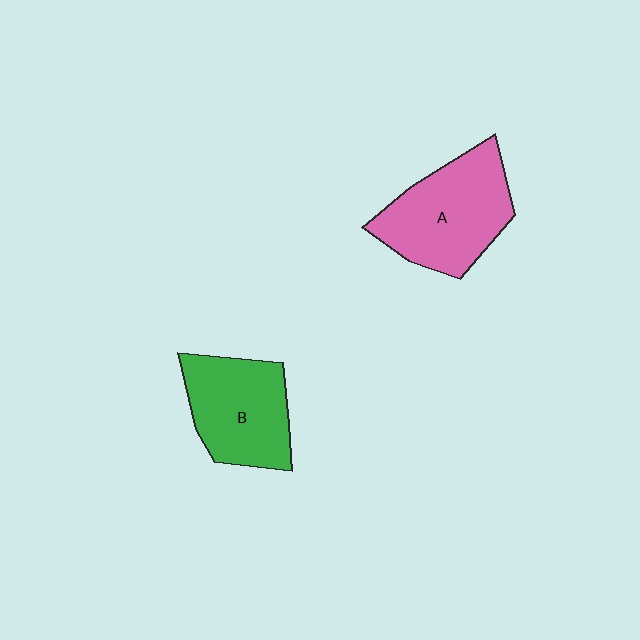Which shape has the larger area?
Shape A (pink).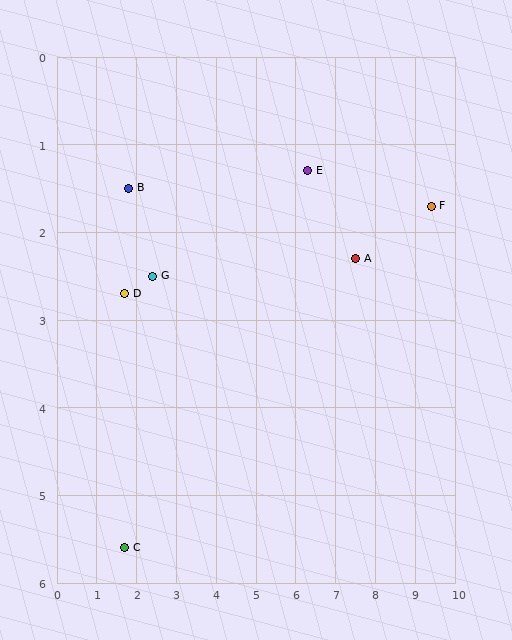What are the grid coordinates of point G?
Point G is at approximately (2.4, 2.5).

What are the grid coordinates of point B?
Point B is at approximately (1.8, 1.5).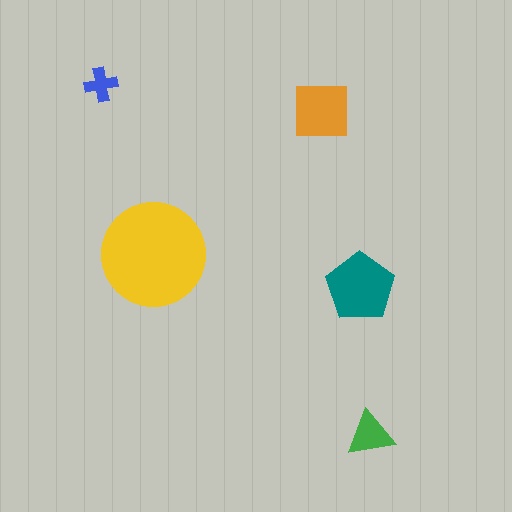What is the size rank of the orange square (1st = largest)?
3rd.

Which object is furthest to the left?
The blue cross is leftmost.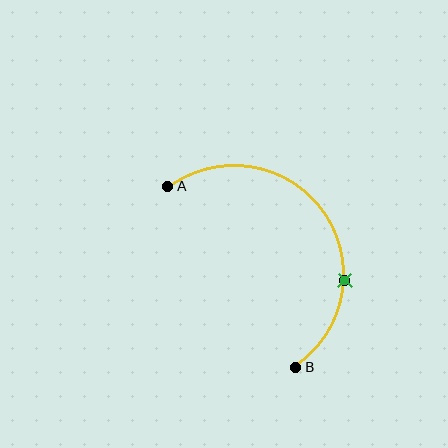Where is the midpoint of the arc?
The arc midpoint is the point on the curve farthest from the straight line joining A and B. It sits above and to the right of that line.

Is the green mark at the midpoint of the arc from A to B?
No. The green mark lies on the arc but is closer to endpoint B. The arc midpoint would be at the point on the curve equidistant along the arc from both A and B.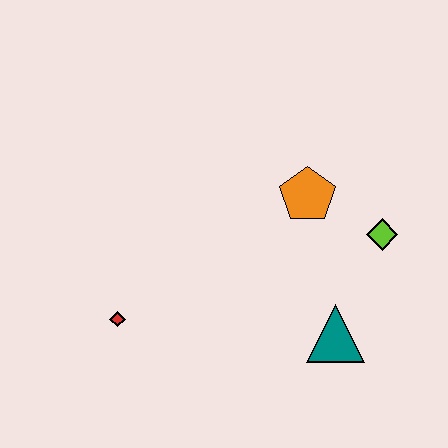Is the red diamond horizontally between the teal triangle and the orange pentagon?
No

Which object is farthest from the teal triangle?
The red diamond is farthest from the teal triangle.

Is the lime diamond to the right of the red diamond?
Yes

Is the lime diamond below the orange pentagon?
Yes